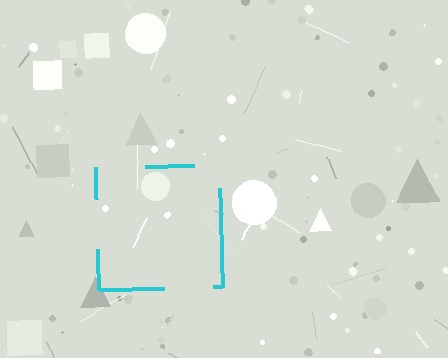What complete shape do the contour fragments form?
The contour fragments form a square.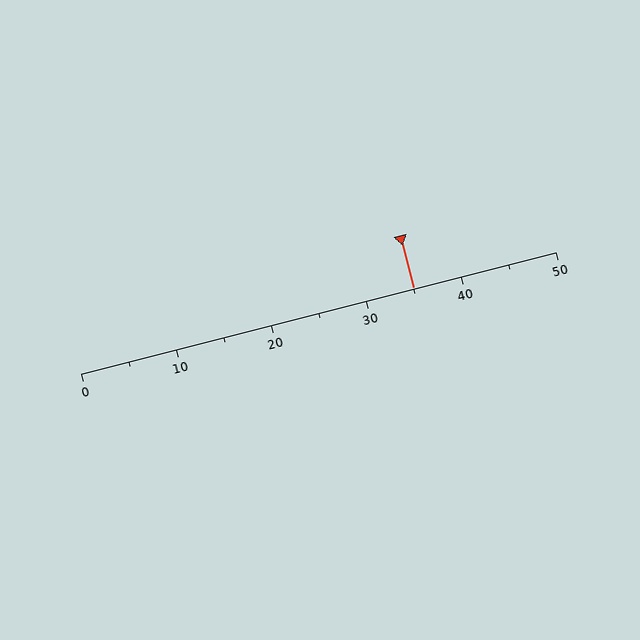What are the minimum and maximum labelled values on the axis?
The axis runs from 0 to 50.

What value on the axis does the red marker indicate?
The marker indicates approximately 35.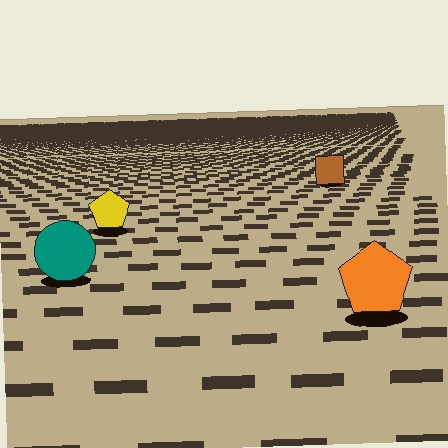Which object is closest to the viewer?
The orange pentagon is closest. The texture marks near it are larger and more spread out.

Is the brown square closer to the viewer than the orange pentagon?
No. The orange pentagon is closer — you can tell from the texture gradient: the ground texture is coarser near it.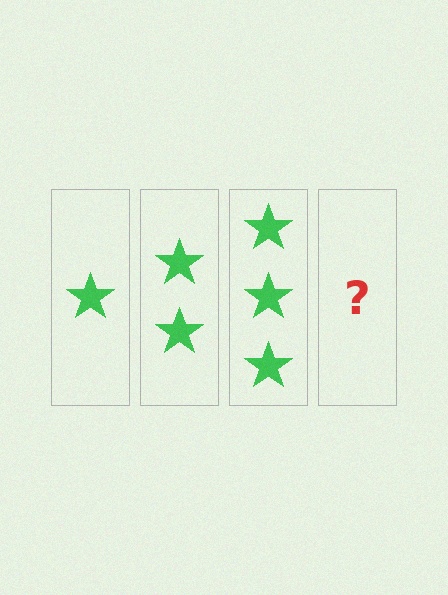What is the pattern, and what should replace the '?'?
The pattern is that each step adds one more star. The '?' should be 4 stars.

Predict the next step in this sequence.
The next step is 4 stars.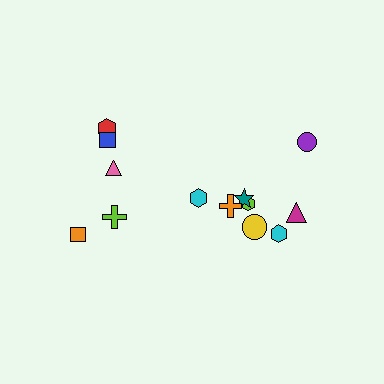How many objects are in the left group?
There are 5 objects.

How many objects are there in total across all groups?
There are 13 objects.